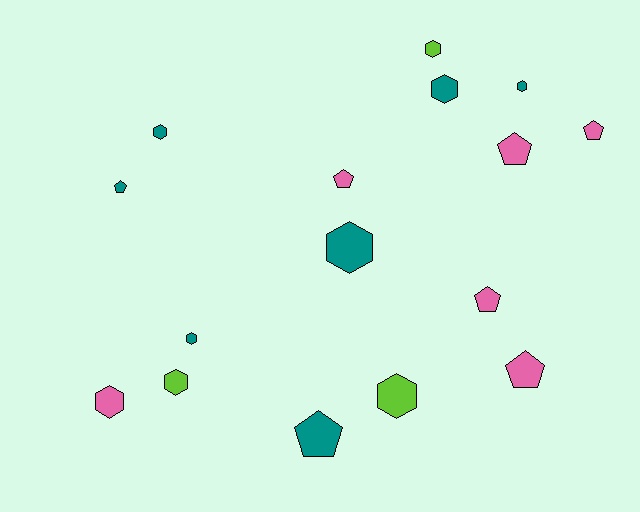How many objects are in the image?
There are 16 objects.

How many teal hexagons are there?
There are 5 teal hexagons.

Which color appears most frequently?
Teal, with 7 objects.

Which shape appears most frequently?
Hexagon, with 9 objects.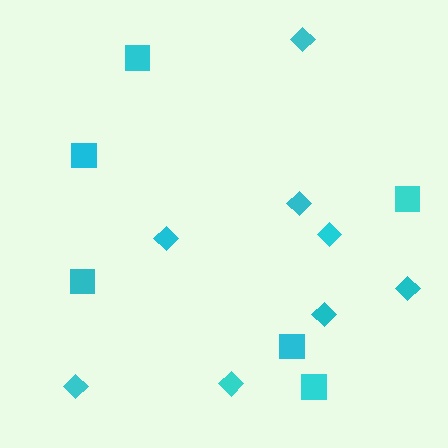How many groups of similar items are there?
There are 2 groups: one group of squares (6) and one group of diamonds (8).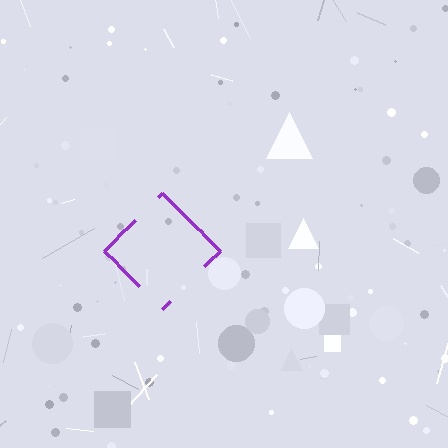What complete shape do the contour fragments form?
The contour fragments form a diamond.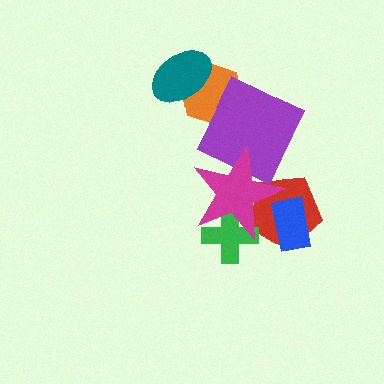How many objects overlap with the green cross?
2 objects overlap with the green cross.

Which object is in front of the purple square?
The magenta star is in front of the purple square.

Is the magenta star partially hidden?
No, no other shape covers it.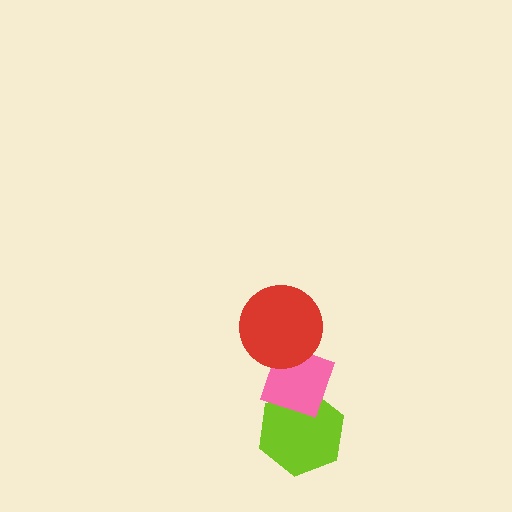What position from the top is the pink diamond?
The pink diamond is 2nd from the top.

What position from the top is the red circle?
The red circle is 1st from the top.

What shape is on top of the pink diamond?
The red circle is on top of the pink diamond.